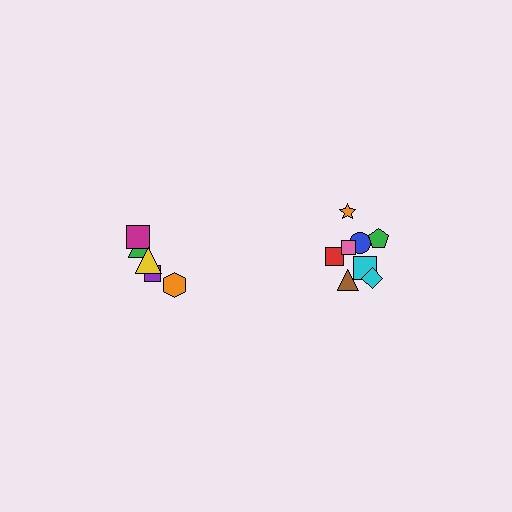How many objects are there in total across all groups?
There are 13 objects.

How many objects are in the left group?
There are 5 objects.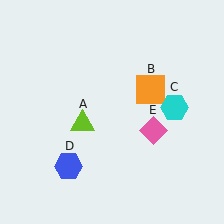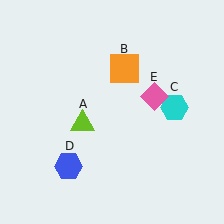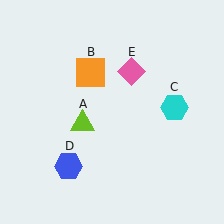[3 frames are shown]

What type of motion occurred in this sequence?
The orange square (object B), pink diamond (object E) rotated counterclockwise around the center of the scene.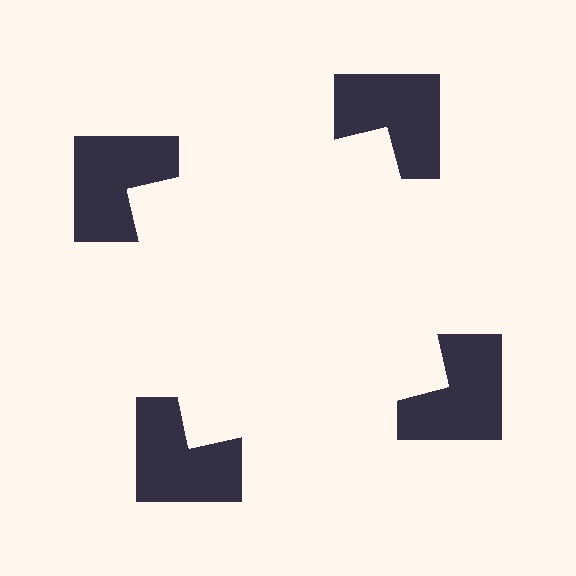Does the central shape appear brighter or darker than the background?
It typically appears slightly brighter than the background, even though no actual brightness change is drawn.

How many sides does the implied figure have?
4 sides.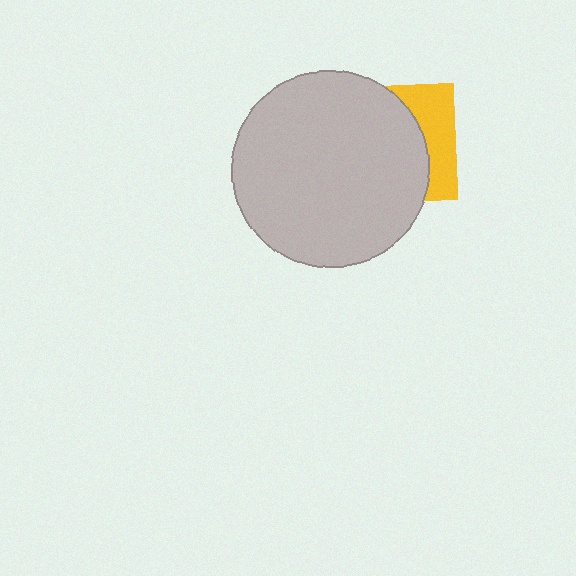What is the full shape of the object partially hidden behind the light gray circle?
The partially hidden object is a yellow square.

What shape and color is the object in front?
The object in front is a light gray circle.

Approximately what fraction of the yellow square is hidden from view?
Roughly 69% of the yellow square is hidden behind the light gray circle.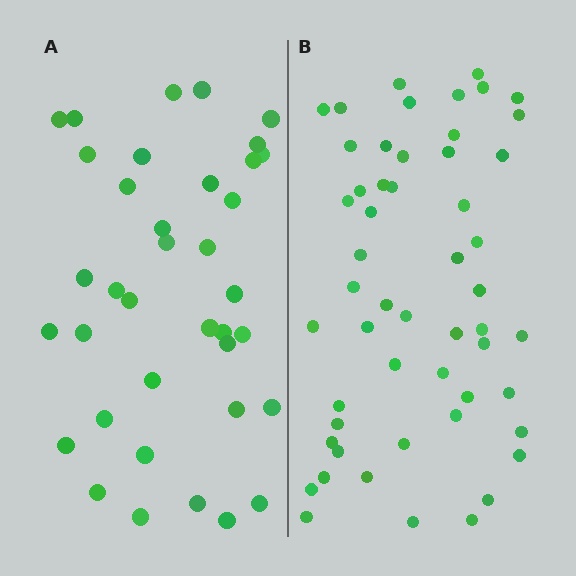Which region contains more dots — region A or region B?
Region B (the right region) has more dots.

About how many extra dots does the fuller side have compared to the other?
Region B has approximately 15 more dots than region A.